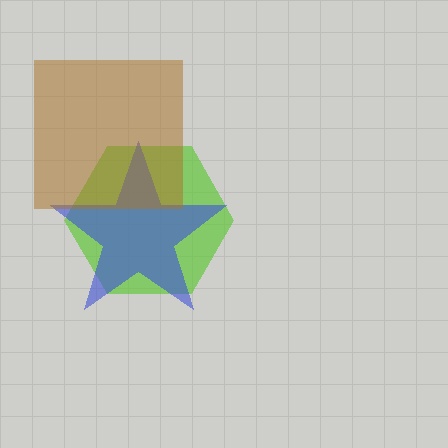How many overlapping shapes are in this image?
There are 3 overlapping shapes in the image.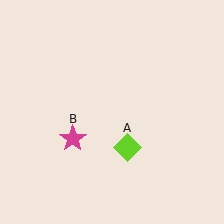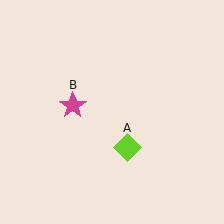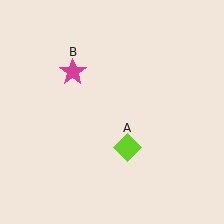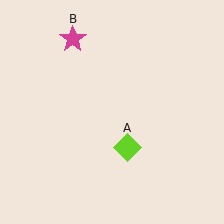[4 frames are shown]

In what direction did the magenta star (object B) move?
The magenta star (object B) moved up.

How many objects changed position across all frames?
1 object changed position: magenta star (object B).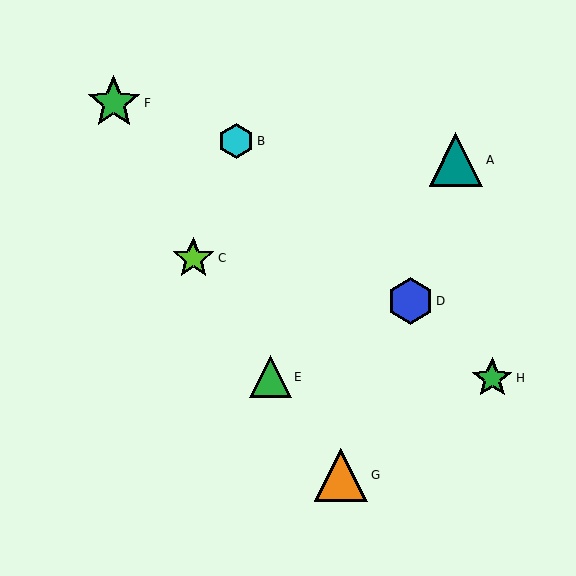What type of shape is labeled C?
Shape C is a lime star.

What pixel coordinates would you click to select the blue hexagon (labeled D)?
Click at (410, 301) to select the blue hexagon D.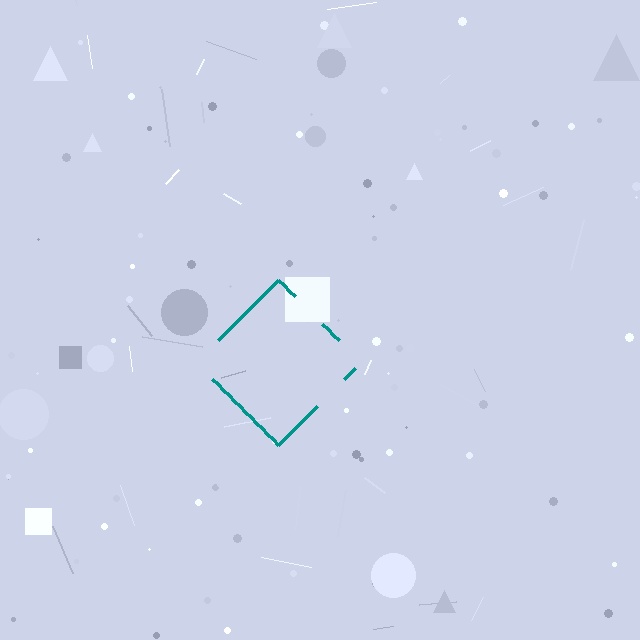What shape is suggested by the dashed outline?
The dashed outline suggests a diamond.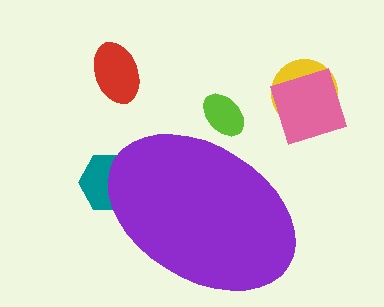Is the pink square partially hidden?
No, the pink square is fully visible.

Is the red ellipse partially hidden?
No, the red ellipse is fully visible.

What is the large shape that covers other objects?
A purple ellipse.